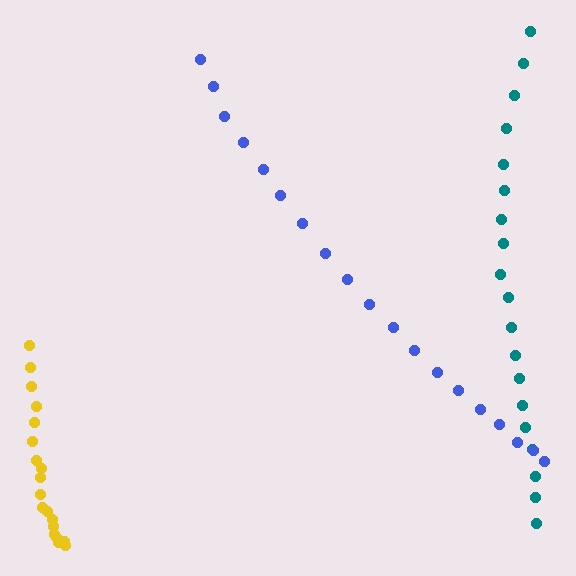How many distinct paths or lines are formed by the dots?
There are 3 distinct paths.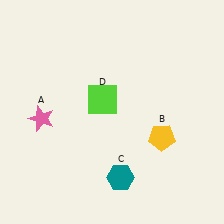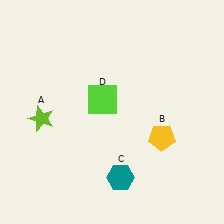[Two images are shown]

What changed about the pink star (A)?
In Image 1, A is pink. In Image 2, it changed to lime.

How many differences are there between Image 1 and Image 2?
There is 1 difference between the two images.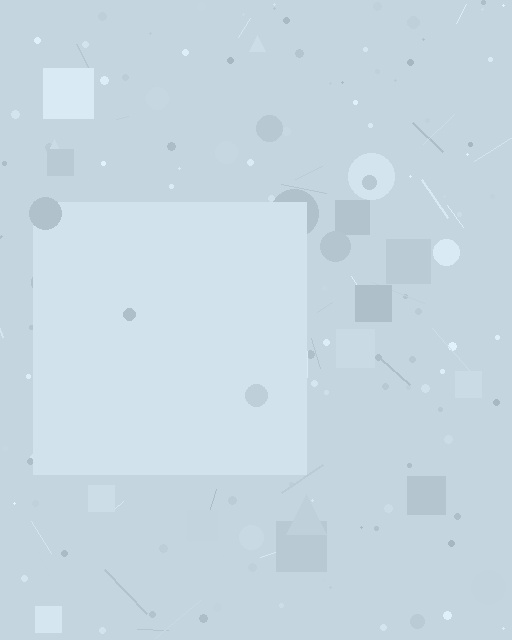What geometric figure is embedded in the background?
A square is embedded in the background.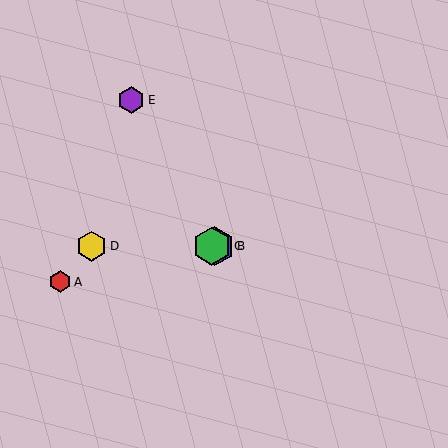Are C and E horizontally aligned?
No, C is at y≈246 and E is at y≈100.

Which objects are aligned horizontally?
Objects B, C, D are aligned horizontally.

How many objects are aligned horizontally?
3 objects (B, C, D) are aligned horizontally.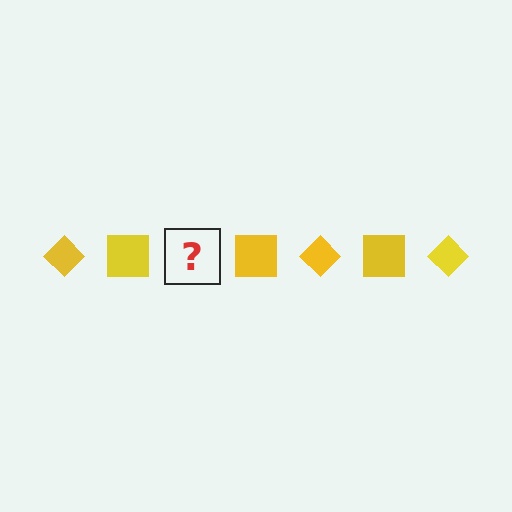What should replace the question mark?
The question mark should be replaced with a yellow diamond.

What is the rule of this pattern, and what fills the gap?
The rule is that the pattern cycles through diamond, square shapes in yellow. The gap should be filled with a yellow diamond.